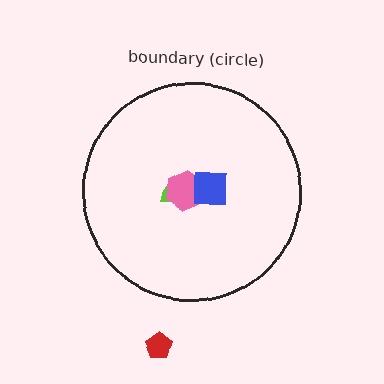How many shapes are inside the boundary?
3 inside, 1 outside.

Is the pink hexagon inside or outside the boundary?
Inside.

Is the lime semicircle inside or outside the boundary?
Inside.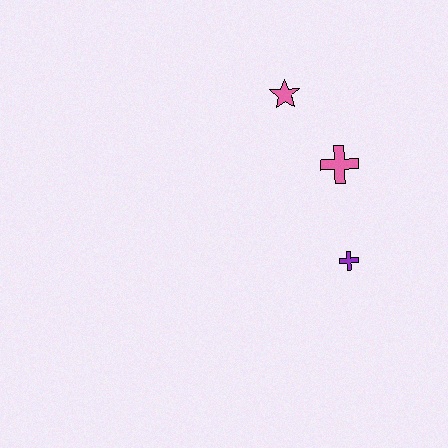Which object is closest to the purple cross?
The pink cross is closest to the purple cross.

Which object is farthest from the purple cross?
The pink star is farthest from the purple cross.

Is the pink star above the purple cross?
Yes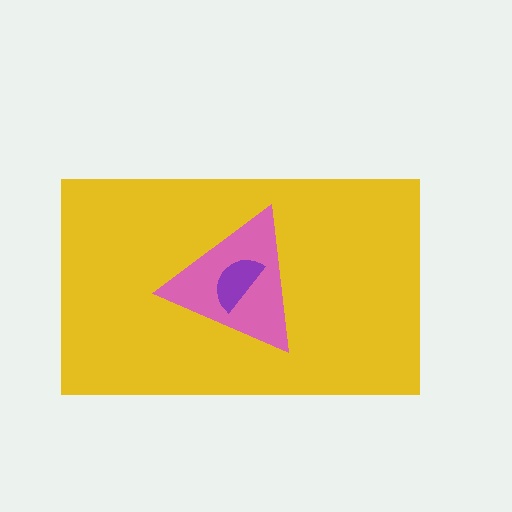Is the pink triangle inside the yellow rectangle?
Yes.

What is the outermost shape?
The yellow rectangle.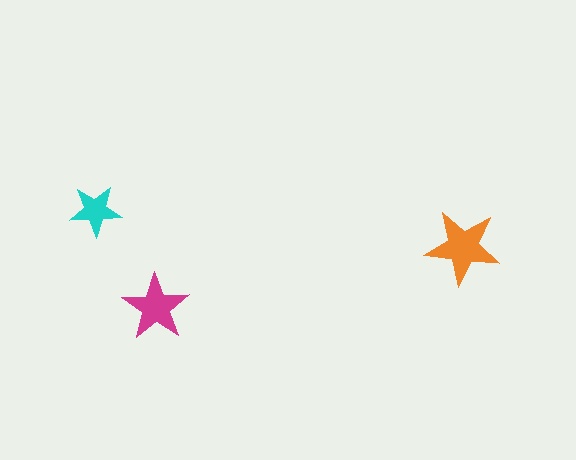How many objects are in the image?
There are 3 objects in the image.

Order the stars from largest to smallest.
the orange one, the magenta one, the cyan one.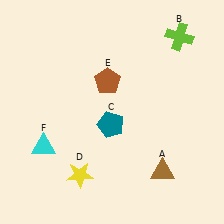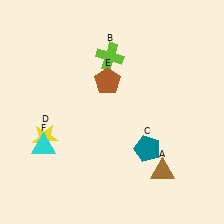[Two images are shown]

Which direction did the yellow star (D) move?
The yellow star (D) moved up.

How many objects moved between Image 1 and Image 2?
3 objects moved between the two images.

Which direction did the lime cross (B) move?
The lime cross (B) moved left.